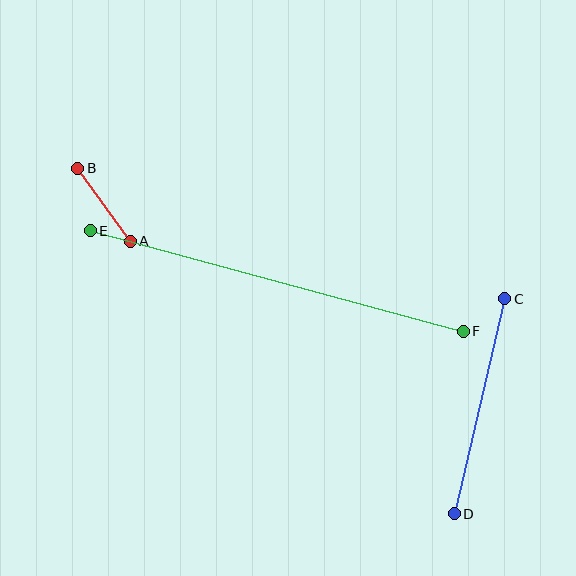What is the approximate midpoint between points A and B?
The midpoint is at approximately (104, 205) pixels.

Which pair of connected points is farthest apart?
Points E and F are farthest apart.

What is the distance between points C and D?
The distance is approximately 221 pixels.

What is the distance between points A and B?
The distance is approximately 90 pixels.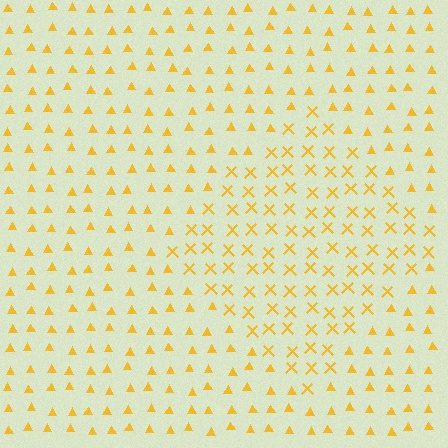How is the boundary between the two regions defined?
The boundary is defined by a change in element shape: X marks inside vs. triangles outside. All elements share the same color and spacing.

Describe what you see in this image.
The image is filled with small yellow elements arranged in a uniform grid. A diamond-shaped region contains X marks, while the surrounding area contains triangles. The boundary is defined purely by the change in element shape.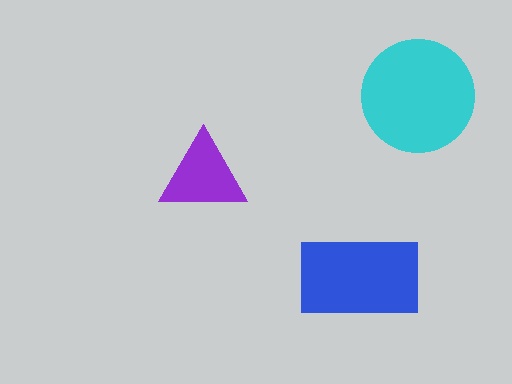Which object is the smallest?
The purple triangle.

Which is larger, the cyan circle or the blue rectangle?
The cyan circle.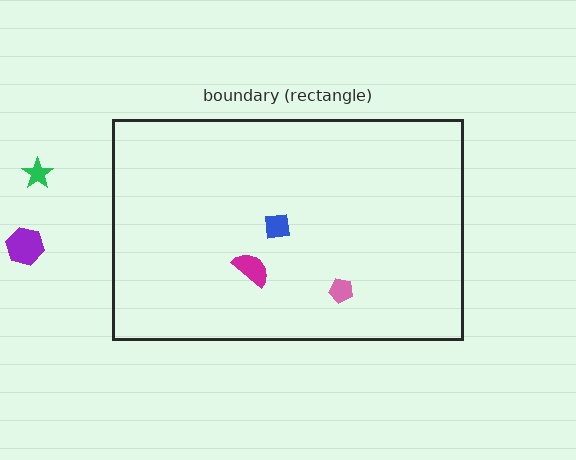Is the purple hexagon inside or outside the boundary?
Outside.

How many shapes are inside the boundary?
3 inside, 2 outside.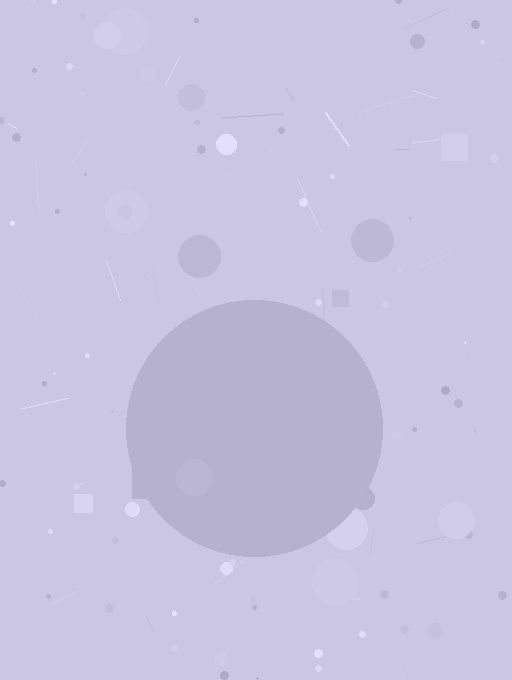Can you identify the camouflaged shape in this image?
The camouflaged shape is a circle.